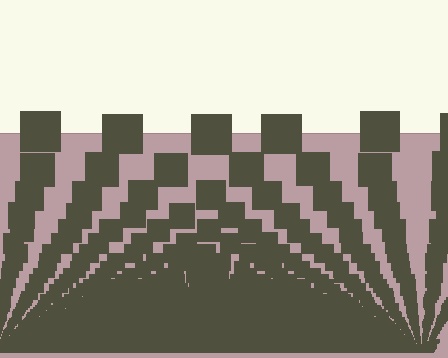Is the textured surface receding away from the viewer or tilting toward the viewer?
The surface appears to tilt toward the viewer. Texture elements get larger and sparser toward the top.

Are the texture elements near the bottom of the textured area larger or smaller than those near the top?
Smaller. The gradient is inverted — elements near the bottom are smaller and denser.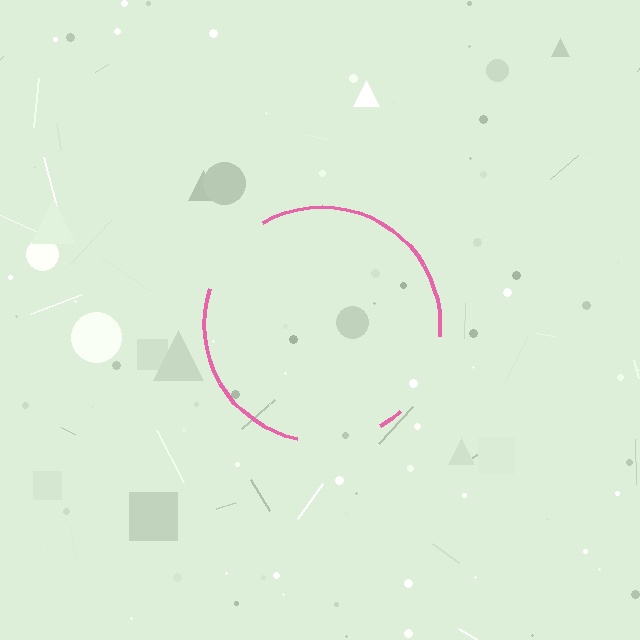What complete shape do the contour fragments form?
The contour fragments form a circle.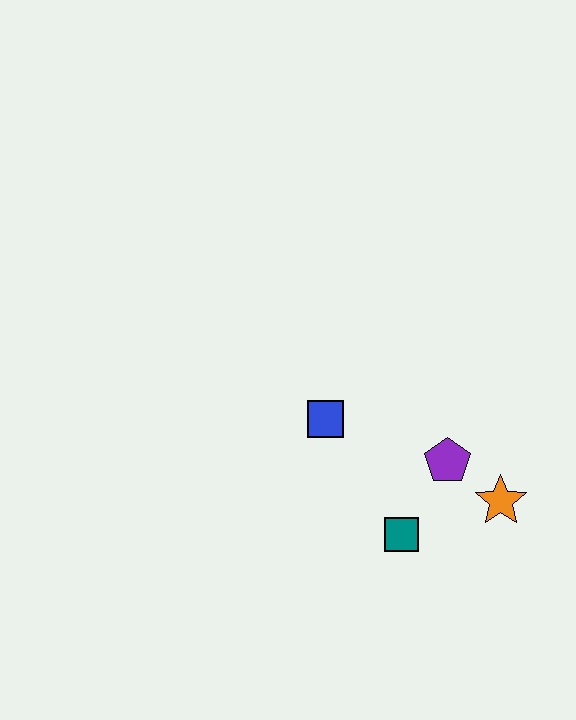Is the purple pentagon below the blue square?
Yes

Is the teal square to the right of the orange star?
No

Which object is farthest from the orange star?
The blue square is farthest from the orange star.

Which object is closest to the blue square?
The purple pentagon is closest to the blue square.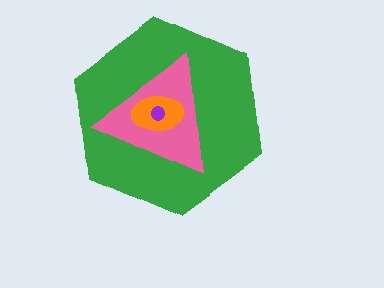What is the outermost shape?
The green hexagon.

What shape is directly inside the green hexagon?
The pink triangle.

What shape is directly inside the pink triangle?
The orange ellipse.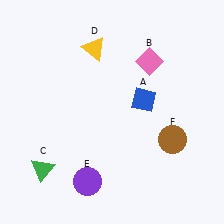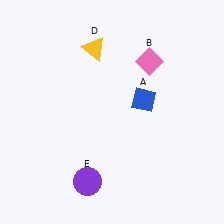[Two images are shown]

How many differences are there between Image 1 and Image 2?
There are 2 differences between the two images.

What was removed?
The brown circle (F), the green triangle (C) were removed in Image 2.